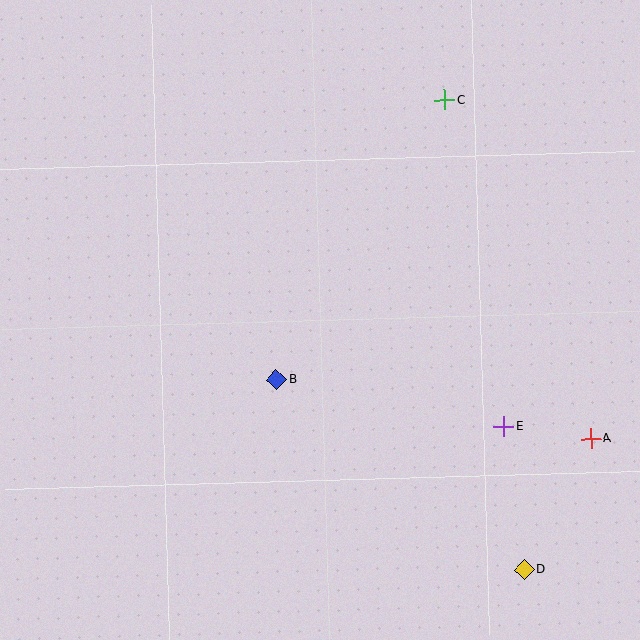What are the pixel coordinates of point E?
Point E is at (504, 427).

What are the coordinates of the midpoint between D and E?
The midpoint between D and E is at (514, 498).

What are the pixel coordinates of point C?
Point C is at (445, 100).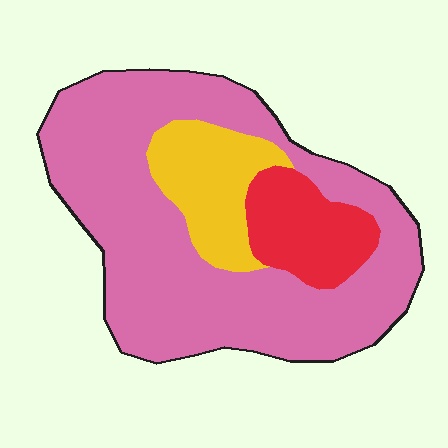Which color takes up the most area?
Pink, at roughly 70%.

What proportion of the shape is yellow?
Yellow covers roughly 15% of the shape.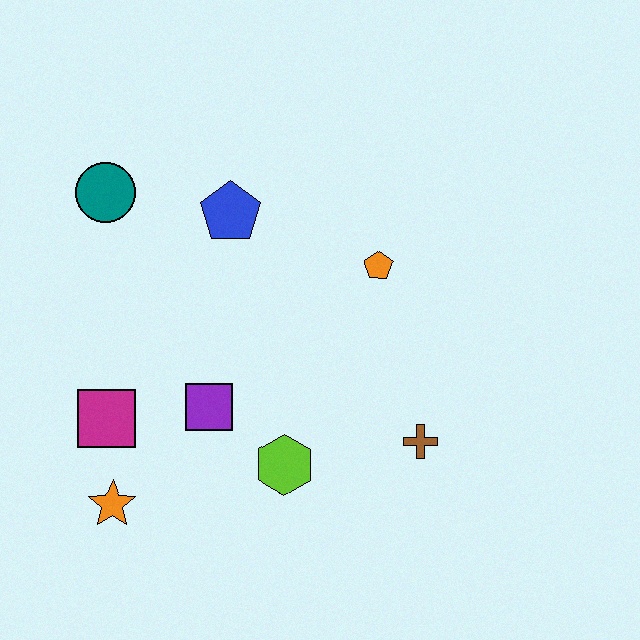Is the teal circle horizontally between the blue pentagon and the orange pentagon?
No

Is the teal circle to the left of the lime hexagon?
Yes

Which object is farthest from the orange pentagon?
The orange star is farthest from the orange pentagon.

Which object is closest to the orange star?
The magenta square is closest to the orange star.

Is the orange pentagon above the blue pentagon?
No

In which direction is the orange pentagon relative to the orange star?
The orange pentagon is to the right of the orange star.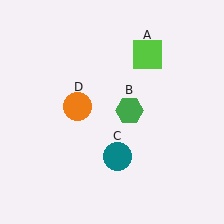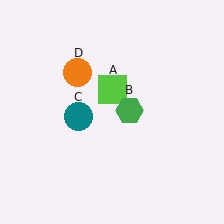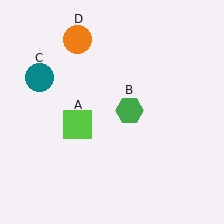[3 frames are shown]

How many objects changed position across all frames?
3 objects changed position: lime square (object A), teal circle (object C), orange circle (object D).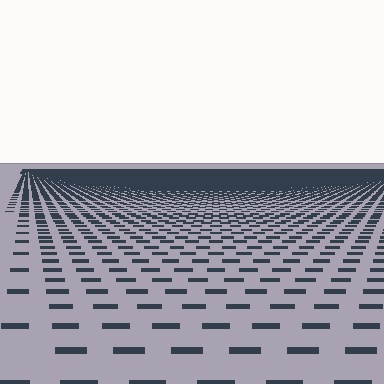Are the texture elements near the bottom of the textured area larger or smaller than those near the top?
Larger. Near the bottom, elements are closer to the viewer and appear at a bigger on-screen size.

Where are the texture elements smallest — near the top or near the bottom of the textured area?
Near the top.